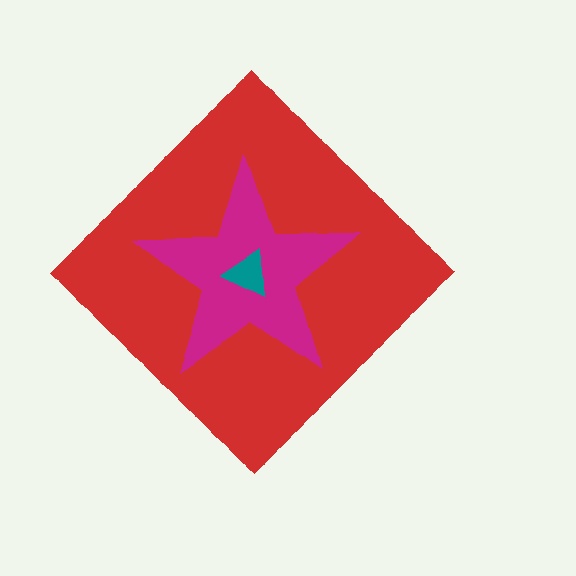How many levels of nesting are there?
3.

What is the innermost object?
The teal triangle.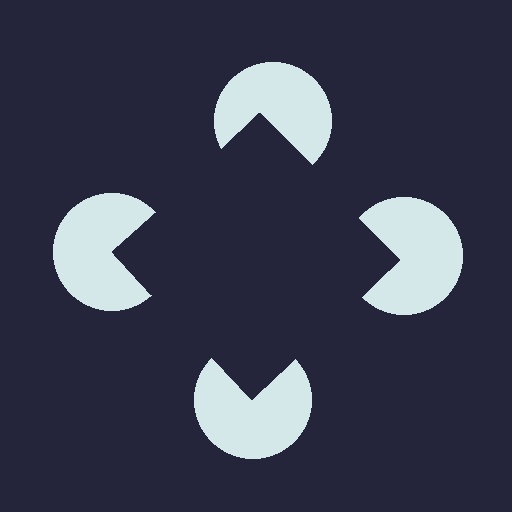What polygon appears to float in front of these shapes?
An illusory square — its edges are inferred from the aligned wedge cuts in the pac-man discs, not physically drawn.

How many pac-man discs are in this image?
There are 4 — one at each vertex of the illusory square.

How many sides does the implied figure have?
4 sides.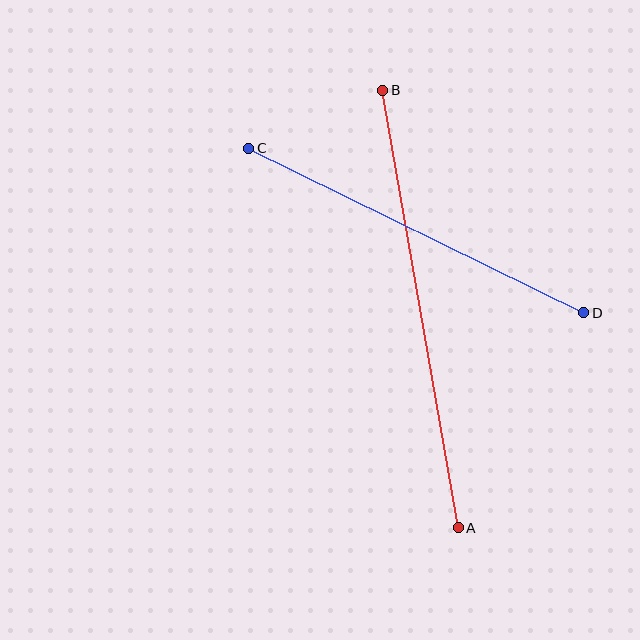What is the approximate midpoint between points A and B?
The midpoint is at approximately (420, 309) pixels.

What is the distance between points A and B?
The distance is approximately 444 pixels.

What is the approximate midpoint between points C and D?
The midpoint is at approximately (416, 231) pixels.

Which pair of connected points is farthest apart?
Points A and B are farthest apart.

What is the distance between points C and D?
The distance is approximately 373 pixels.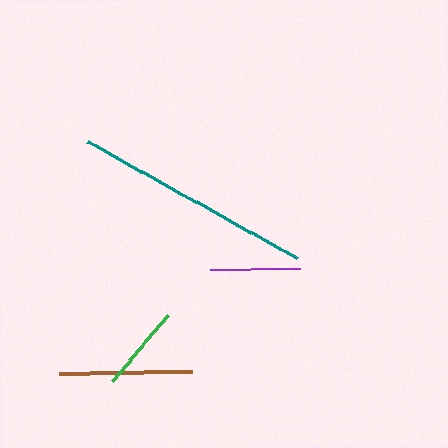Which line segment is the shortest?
The green line is the shortest at approximately 86 pixels.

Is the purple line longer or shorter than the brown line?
The brown line is longer than the purple line.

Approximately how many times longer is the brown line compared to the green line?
The brown line is approximately 1.5 times the length of the green line.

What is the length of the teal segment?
The teal segment is approximately 240 pixels long.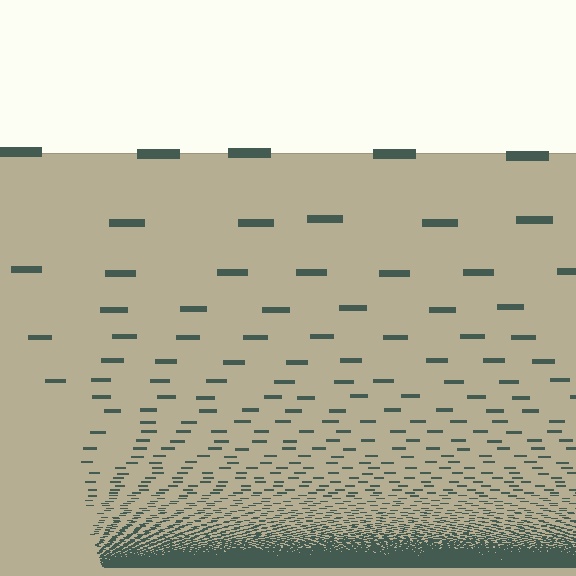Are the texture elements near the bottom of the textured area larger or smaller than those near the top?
Smaller. The gradient is inverted — elements near the bottom are smaller and denser.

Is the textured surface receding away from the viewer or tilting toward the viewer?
The surface appears to tilt toward the viewer. Texture elements get larger and sparser toward the top.